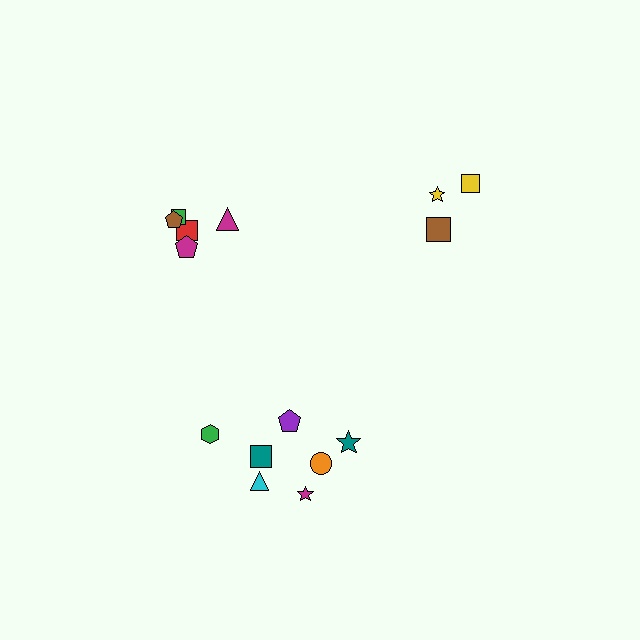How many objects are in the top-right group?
There are 3 objects.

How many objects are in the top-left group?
There are 5 objects.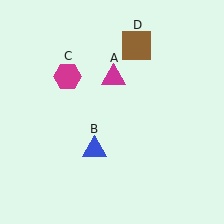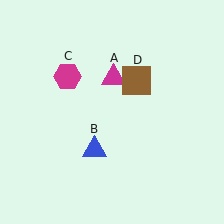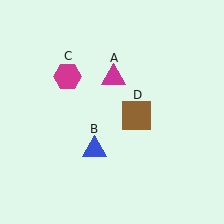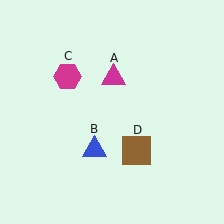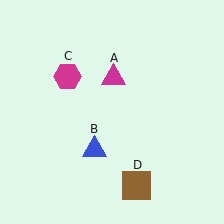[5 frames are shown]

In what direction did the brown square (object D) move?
The brown square (object D) moved down.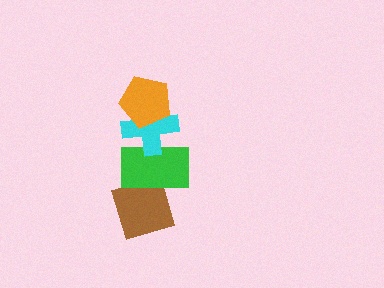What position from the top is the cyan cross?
The cyan cross is 2nd from the top.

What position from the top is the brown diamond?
The brown diamond is 4th from the top.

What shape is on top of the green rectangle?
The cyan cross is on top of the green rectangle.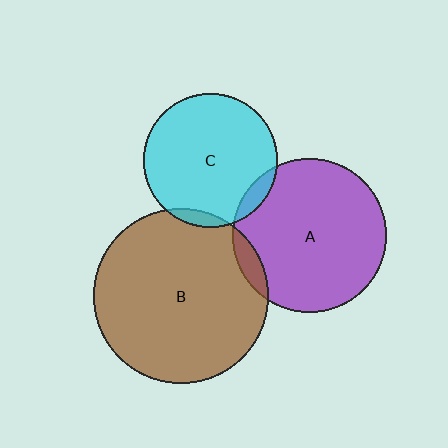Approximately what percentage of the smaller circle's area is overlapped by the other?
Approximately 5%.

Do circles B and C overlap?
Yes.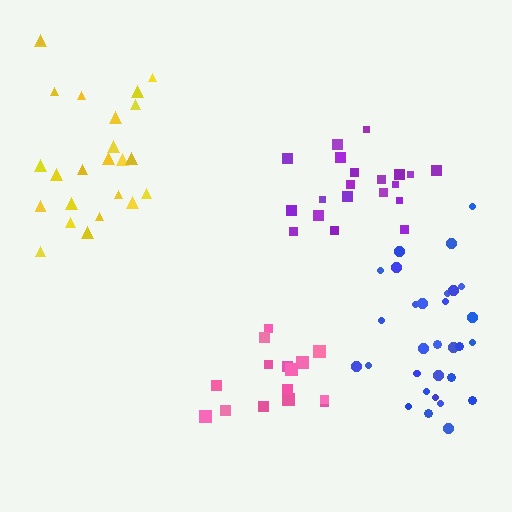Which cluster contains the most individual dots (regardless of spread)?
Blue (31).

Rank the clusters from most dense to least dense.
purple, pink, blue, yellow.